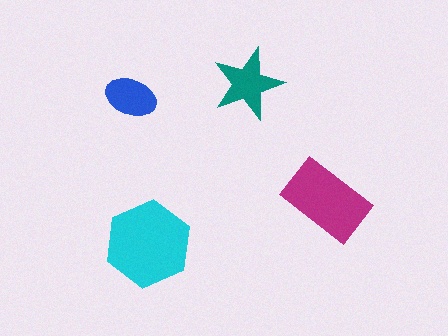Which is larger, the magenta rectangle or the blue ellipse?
The magenta rectangle.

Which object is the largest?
The cyan hexagon.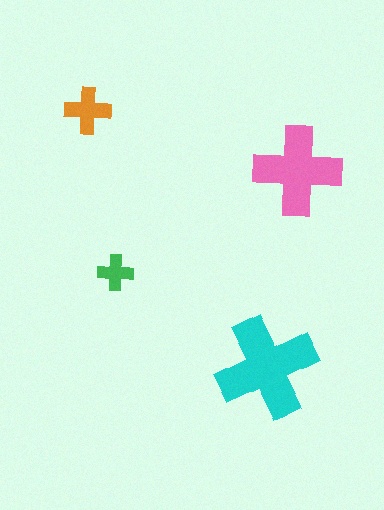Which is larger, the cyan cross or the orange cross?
The cyan one.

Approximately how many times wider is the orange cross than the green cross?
About 1.5 times wider.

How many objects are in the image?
There are 4 objects in the image.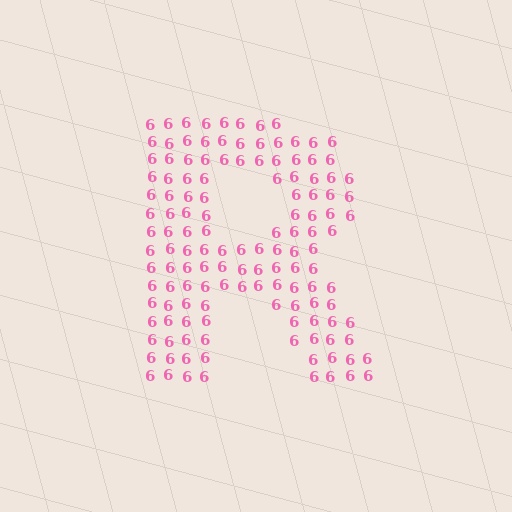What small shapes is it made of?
It is made of small digit 6's.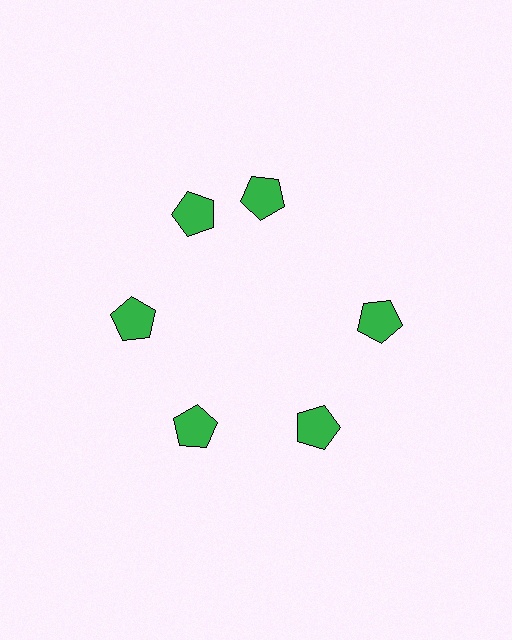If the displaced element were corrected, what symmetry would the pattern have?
It would have 6-fold rotational symmetry — the pattern would map onto itself every 60 degrees.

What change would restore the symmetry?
The symmetry would be restored by rotating it back into even spacing with its neighbors so that all 6 pentagons sit at equal angles and equal distance from the center.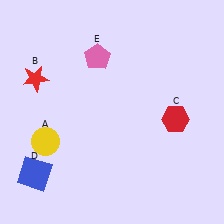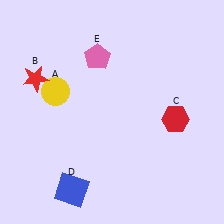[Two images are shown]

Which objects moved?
The objects that moved are: the yellow circle (A), the blue square (D).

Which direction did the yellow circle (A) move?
The yellow circle (A) moved up.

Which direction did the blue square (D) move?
The blue square (D) moved right.